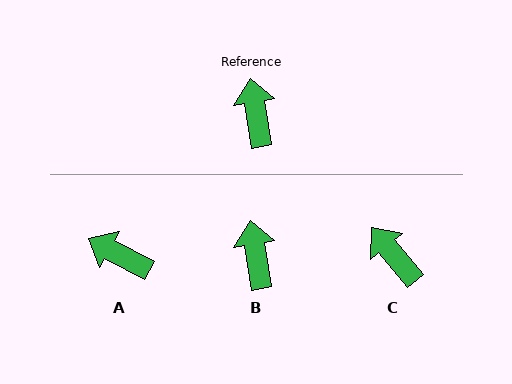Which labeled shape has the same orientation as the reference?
B.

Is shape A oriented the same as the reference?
No, it is off by about 52 degrees.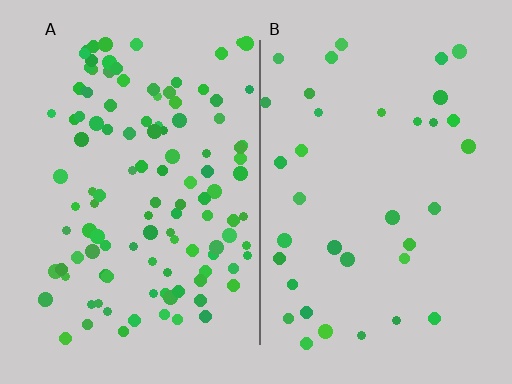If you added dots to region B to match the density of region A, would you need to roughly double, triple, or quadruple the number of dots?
Approximately triple.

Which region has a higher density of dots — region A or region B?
A (the left).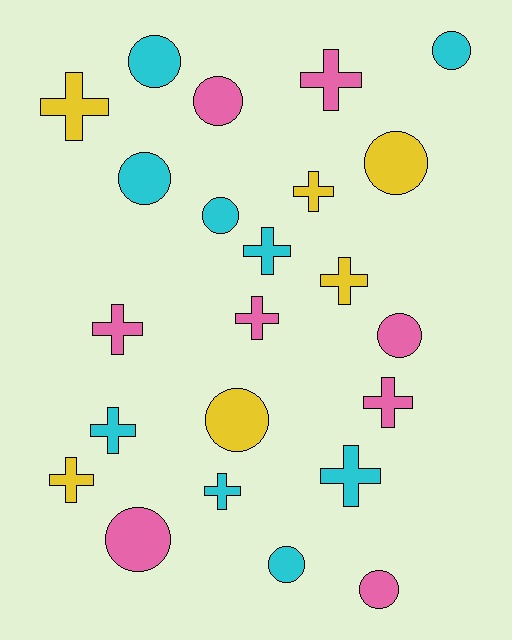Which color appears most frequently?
Cyan, with 9 objects.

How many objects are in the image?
There are 23 objects.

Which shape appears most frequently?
Cross, with 12 objects.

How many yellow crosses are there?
There are 4 yellow crosses.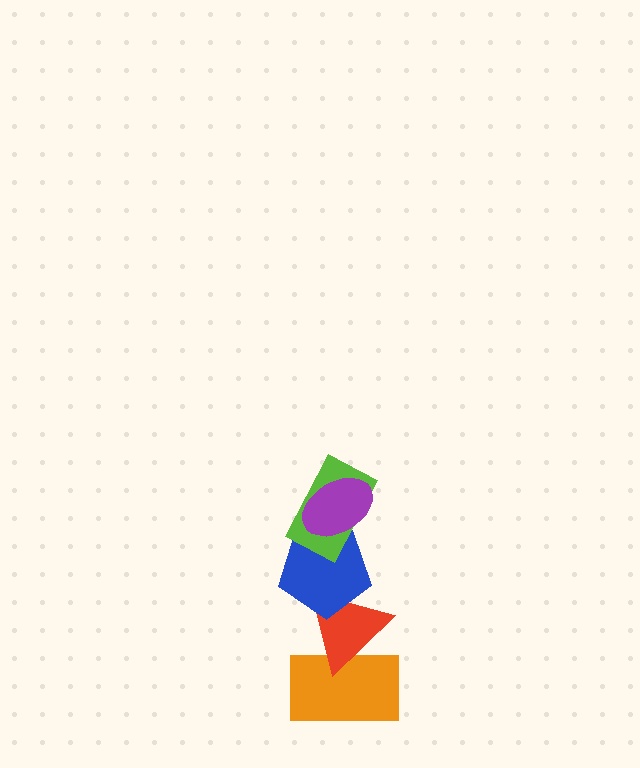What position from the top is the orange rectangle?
The orange rectangle is 5th from the top.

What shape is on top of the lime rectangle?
The purple ellipse is on top of the lime rectangle.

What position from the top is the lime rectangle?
The lime rectangle is 2nd from the top.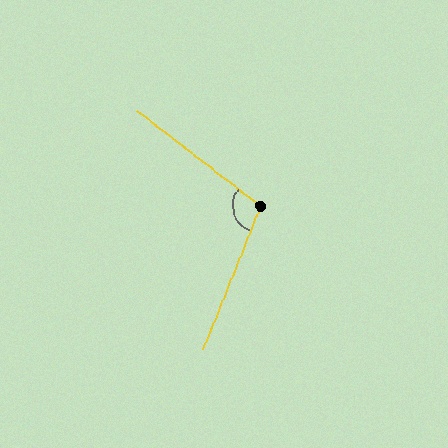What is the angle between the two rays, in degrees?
Approximately 106 degrees.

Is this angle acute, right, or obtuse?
It is obtuse.